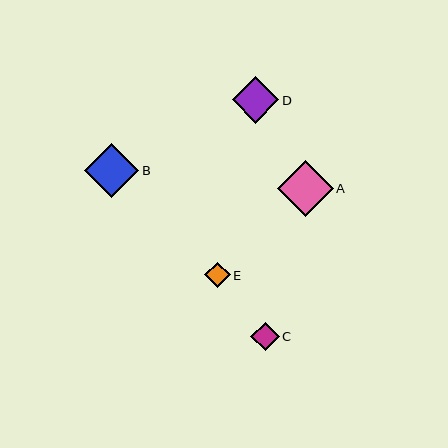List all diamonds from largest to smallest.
From largest to smallest: A, B, D, C, E.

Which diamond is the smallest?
Diamond E is the smallest with a size of approximately 25 pixels.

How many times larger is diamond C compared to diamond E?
Diamond C is approximately 1.1 times the size of diamond E.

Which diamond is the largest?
Diamond A is the largest with a size of approximately 56 pixels.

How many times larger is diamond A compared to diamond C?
Diamond A is approximately 2.0 times the size of diamond C.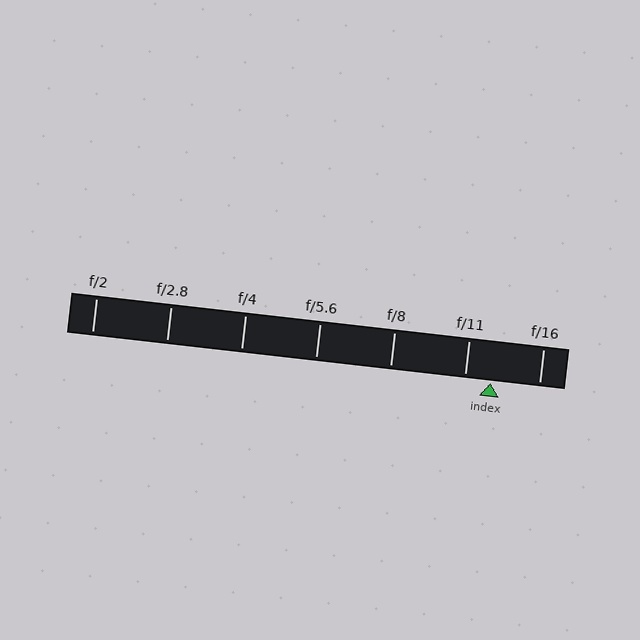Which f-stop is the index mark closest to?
The index mark is closest to f/11.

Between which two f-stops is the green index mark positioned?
The index mark is between f/11 and f/16.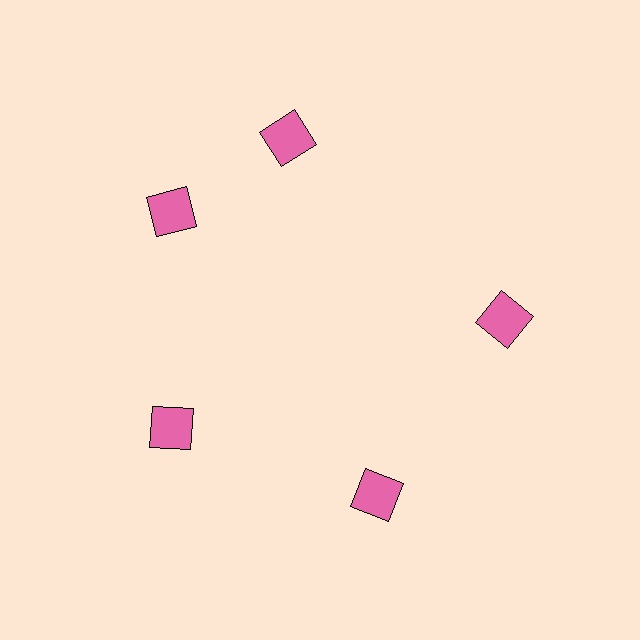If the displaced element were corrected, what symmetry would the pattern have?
It would have 5-fold rotational symmetry — the pattern would map onto itself every 72 degrees.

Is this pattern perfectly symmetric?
No. The 5 pink squares are arranged in a ring, but one element near the 1 o'clock position is rotated out of alignment along the ring, breaking the 5-fold rotational symmetry.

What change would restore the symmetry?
The symmetry would be restored by rotating it back into even spacing with its neighbors so that all 5 squares sit at equal angles and equal distance from the center.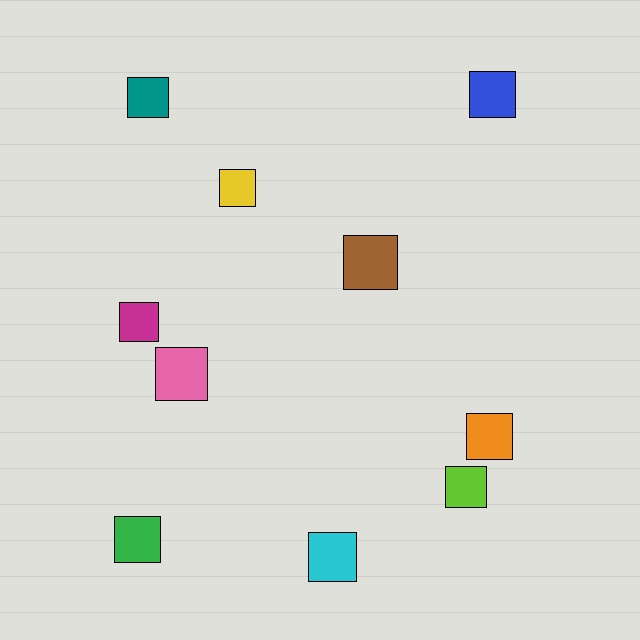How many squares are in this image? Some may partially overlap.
There are 10 squares.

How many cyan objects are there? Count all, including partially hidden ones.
There is 1 cyan object.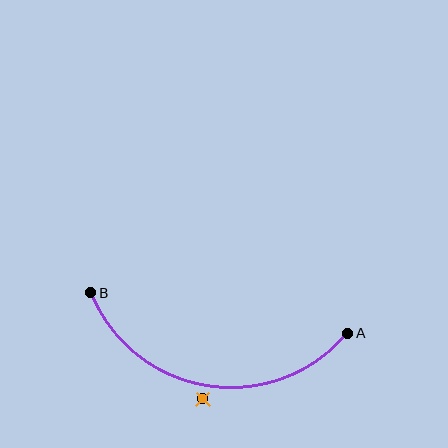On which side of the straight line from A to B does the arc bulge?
The arc bulges below the straight line connecting A and B.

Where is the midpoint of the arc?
The arc midpoint is the point on the curve farthest from the straight line joining A and B. It sits below that line.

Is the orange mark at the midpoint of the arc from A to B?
No — the orange mark does not lie on the arc at all. It sits slightly outside the curve.